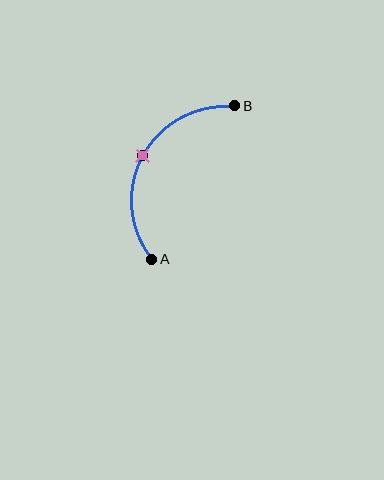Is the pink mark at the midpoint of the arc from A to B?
Yes. The pink mark lies on the arc at equal arc-length from both A and B — it is the arc midpoint.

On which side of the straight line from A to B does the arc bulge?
The arc bulges to the left of the straight line connecting A and B.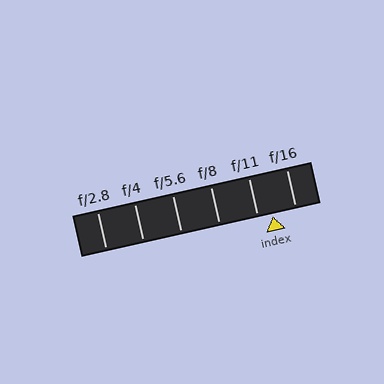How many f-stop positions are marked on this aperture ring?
There are 6 f-stop positions marked.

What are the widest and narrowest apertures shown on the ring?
The widest aperture shown is f/2.8 and the narrowest is f/16.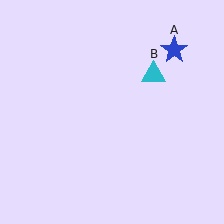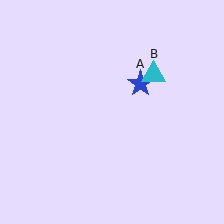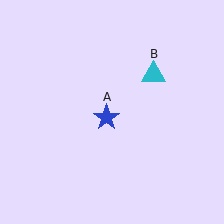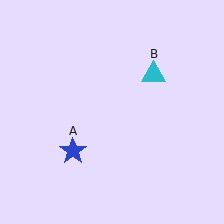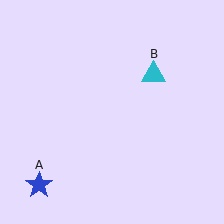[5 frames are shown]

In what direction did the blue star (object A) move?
The blue star (object A) moved down and to the left.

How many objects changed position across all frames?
1 object changed position: blue star (object A).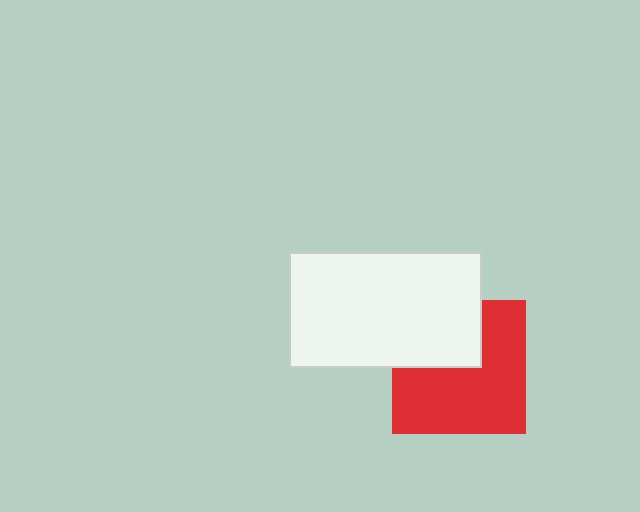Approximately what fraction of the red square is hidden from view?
Roughly 34% of the red square is hidden behind the white rectangle.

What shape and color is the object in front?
The object in front is a white rectangle.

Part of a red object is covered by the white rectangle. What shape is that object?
It is a square.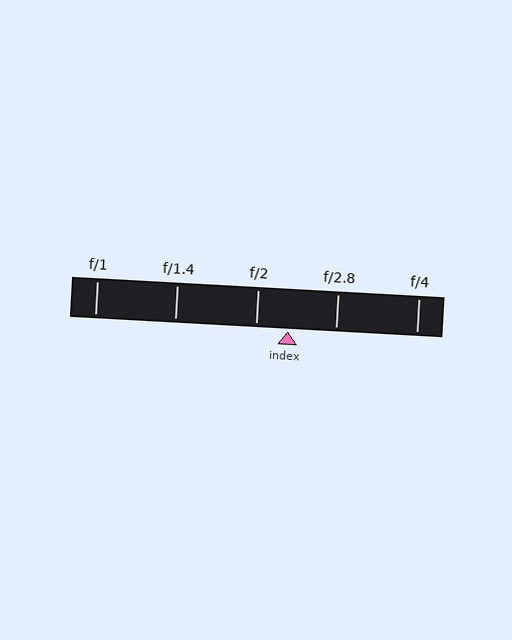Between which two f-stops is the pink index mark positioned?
The index mark is between f/2 and f/2.8.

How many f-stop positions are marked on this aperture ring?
There are 5 f-stop positions marked.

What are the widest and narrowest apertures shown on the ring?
The widest aperture shown is f/1 and the narrowest is f/4.